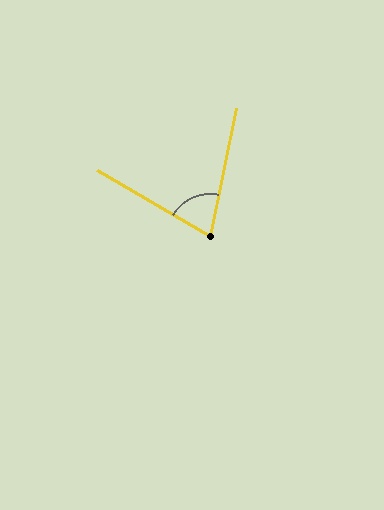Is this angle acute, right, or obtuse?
It is acute.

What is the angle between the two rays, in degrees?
Approximately 71 degrees.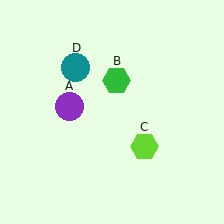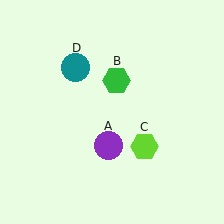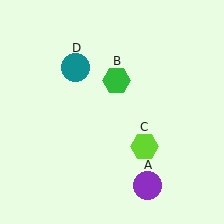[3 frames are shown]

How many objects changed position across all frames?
1 object changed position: purple circle (object A).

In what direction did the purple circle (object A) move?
The purple circle (object A) moved down and to the right.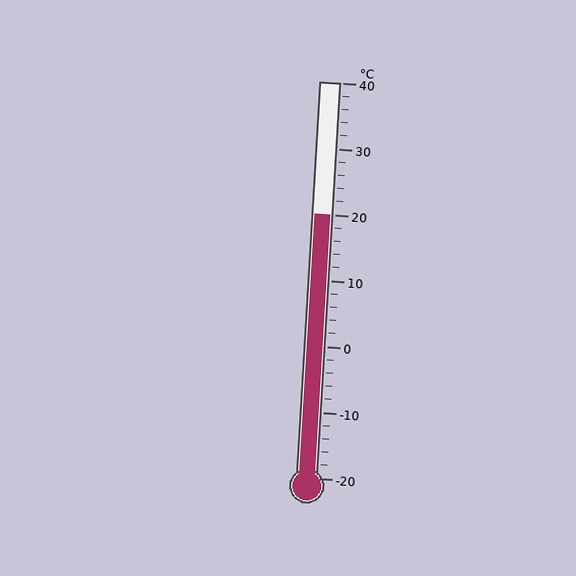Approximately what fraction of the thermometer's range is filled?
The thermometer is filled to approximately 65% of its range.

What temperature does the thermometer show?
The thermometer shows approximately 20°C.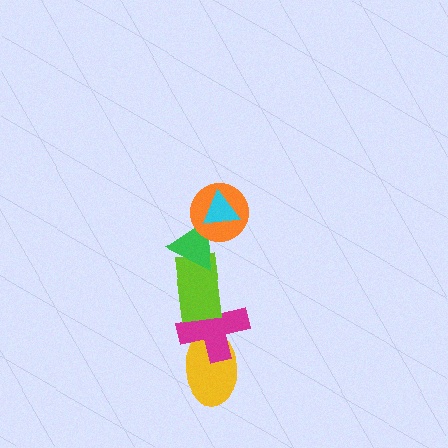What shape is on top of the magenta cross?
The lime rectangle is on top of the magenta cross.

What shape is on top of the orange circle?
The cyan triangle is on top of the orange circle.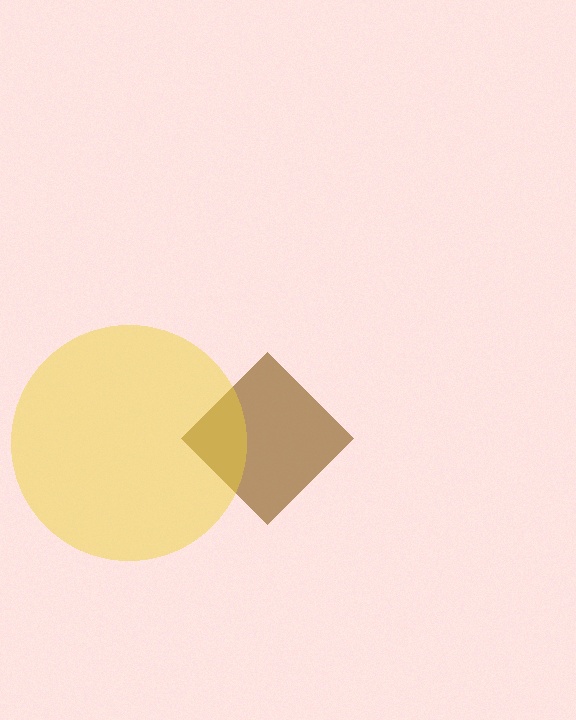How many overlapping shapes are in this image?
There are 2 overlapping shapes in the image.